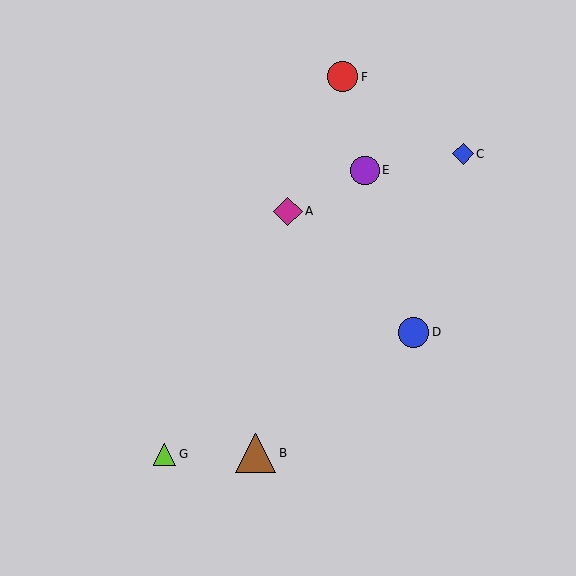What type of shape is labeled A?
Shape A is a magenta diamond.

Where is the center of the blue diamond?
The center of the blue diamond is at (463, 154).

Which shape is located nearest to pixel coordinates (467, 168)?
The blue diamond (labeled C) at (463, 154) is nearest to that location.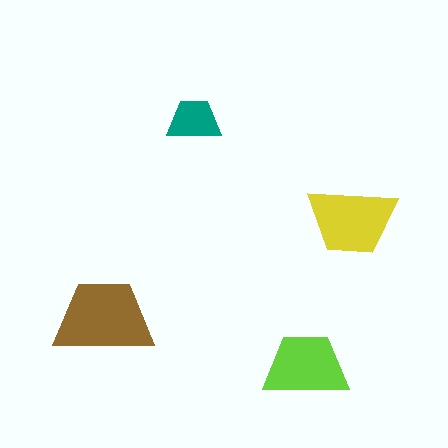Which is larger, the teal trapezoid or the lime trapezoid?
The lime one.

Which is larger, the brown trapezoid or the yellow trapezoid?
The brown one.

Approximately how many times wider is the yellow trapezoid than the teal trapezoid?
About 1.5 times wider.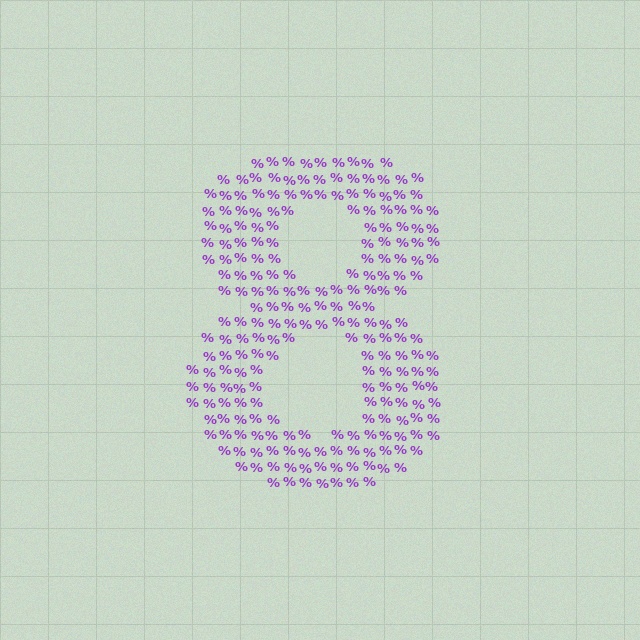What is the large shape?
The large shape is the digit 8.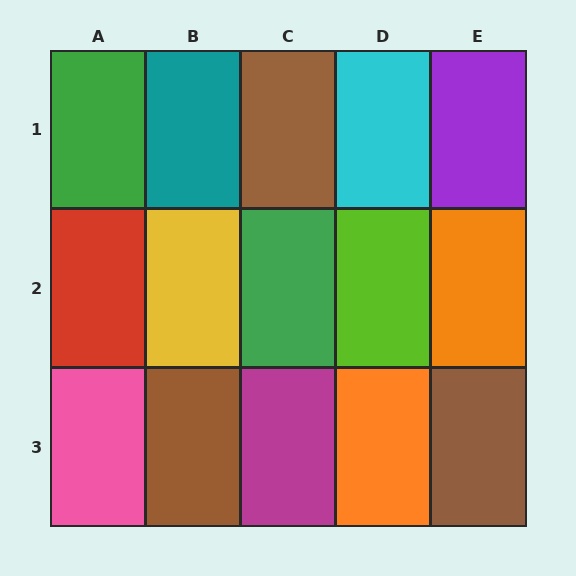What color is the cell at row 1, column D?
Cyan.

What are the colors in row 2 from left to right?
Red, yellow, green, lime, orange.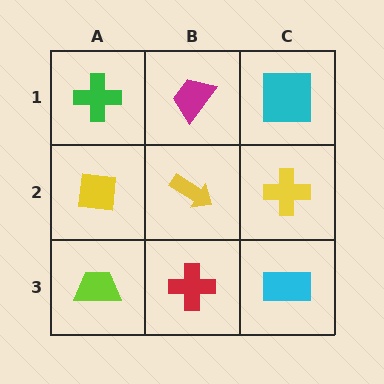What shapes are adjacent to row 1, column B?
A yellow arrow (row 2, column B), a green cross (row 1, column A), a cyan square (row 1, column C).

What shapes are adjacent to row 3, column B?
A yellow arrow (row 2, column B), a lime trapezoid (row 3, column A), a cyan rectangle (row 3, column C).